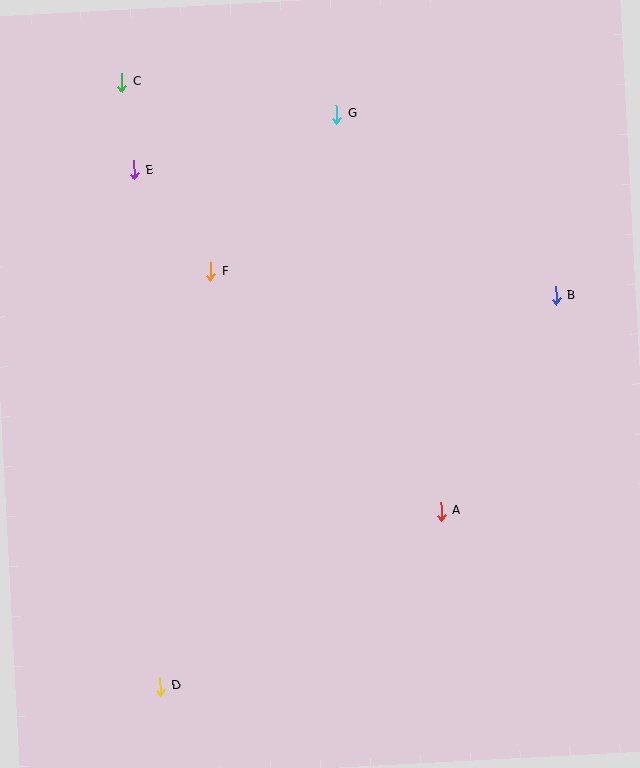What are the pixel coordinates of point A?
Point A is at (441, 511).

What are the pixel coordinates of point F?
Point F is at (211, 271).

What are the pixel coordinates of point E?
Point E is at (134, 170).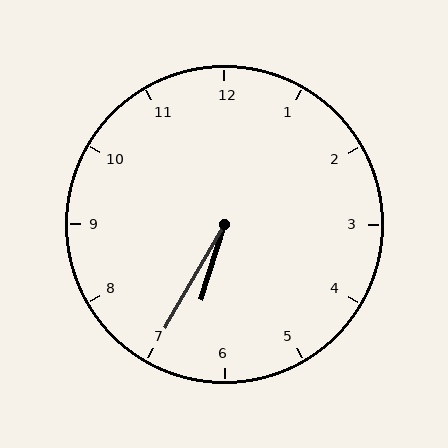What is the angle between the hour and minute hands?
Approximately 12 degrees.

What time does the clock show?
6:35.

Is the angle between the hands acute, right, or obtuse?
It is acute.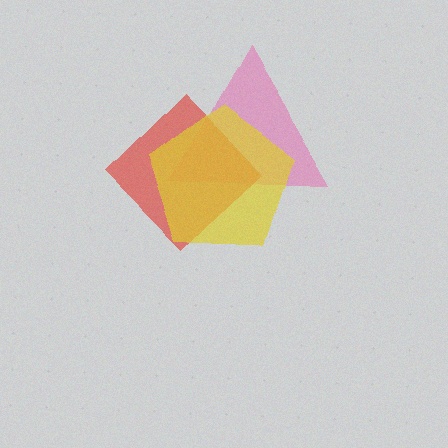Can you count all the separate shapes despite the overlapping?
Yes, there are 3 separate shapes.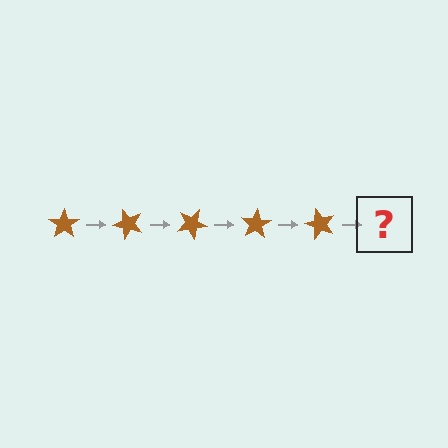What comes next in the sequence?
The next element should be a brown star rotated 250 degrees.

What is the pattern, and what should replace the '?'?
The pattern is that the star rotates 50 degrees each step. The '?' should be a brown star rotated 250 degrees.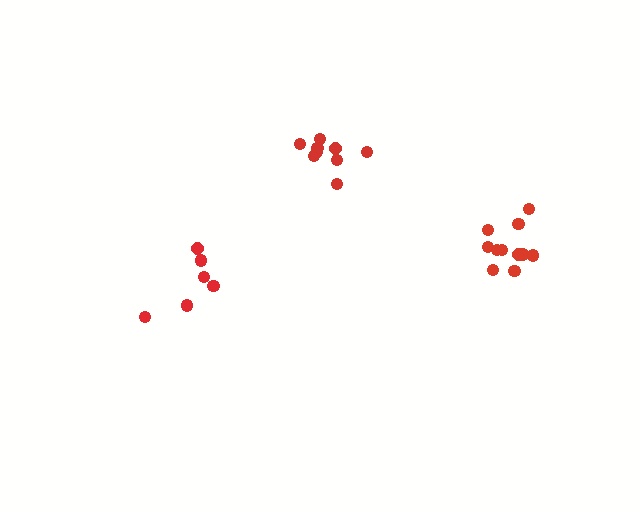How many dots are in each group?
Group 1: 11 dots, Group 2: 6 dots, Group 3: 9 dots (26 total).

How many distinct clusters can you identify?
There are 3 distinct clusters.